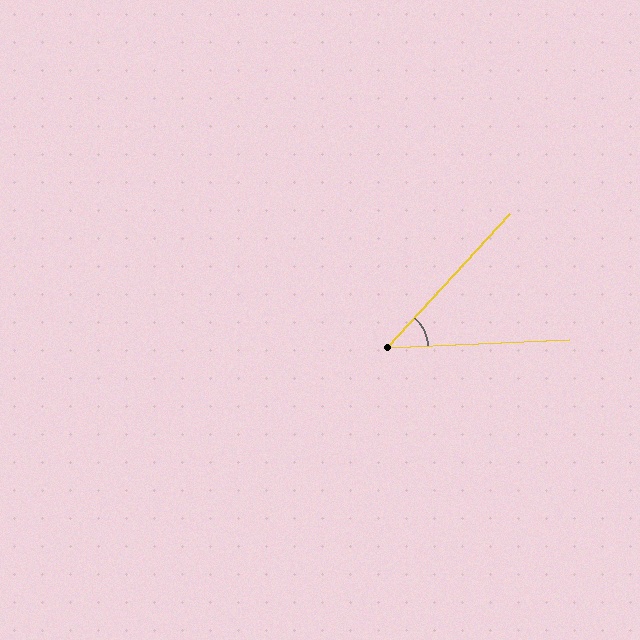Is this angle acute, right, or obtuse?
It is acute.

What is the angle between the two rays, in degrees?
Approximately 45 degrees.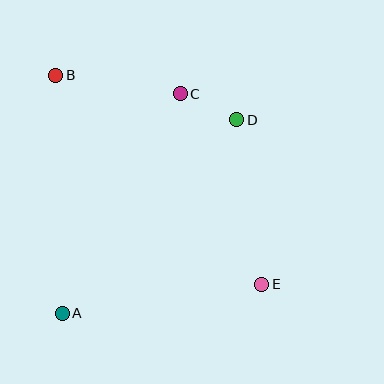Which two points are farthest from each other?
Points B and E are farthest from each other.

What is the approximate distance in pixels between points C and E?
The distance between C and E is approximately 207 pixels.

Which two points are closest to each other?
Points C and D are closest to each other.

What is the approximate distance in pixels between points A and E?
The distance between A and E is approximately 202 pixels.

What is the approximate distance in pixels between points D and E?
The distance between D and E is approximately 167 pixels.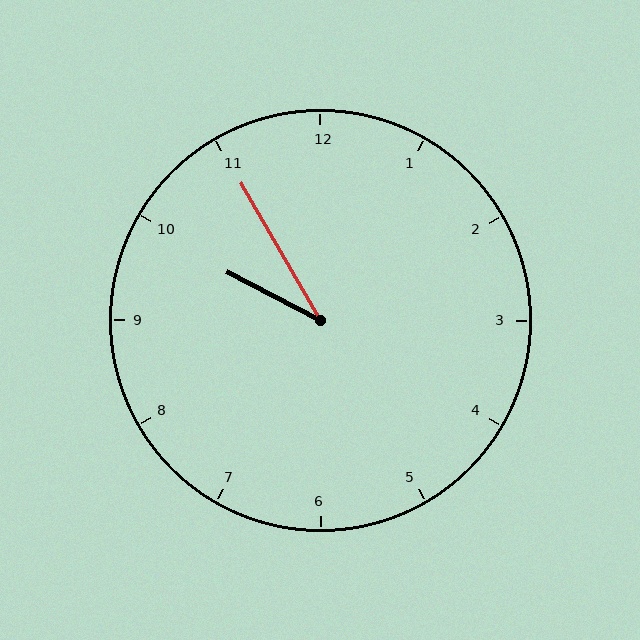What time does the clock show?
9:55.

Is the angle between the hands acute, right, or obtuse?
It is acute.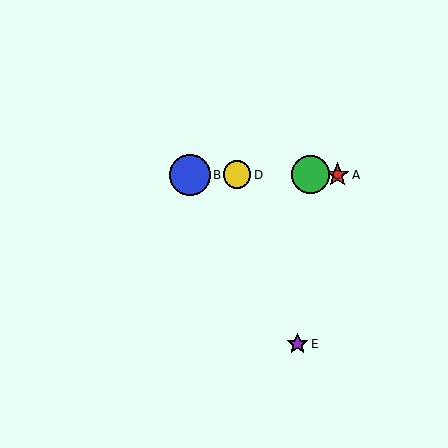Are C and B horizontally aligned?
Yes, both are at y≈175.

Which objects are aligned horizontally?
Objects A, B, C, D are aligned horizontally.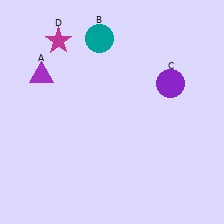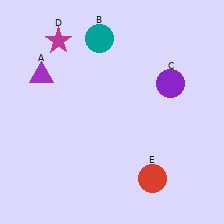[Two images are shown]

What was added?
A red circle (E) was added in Image 2.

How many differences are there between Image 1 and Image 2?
There is 1 difference between the two images.